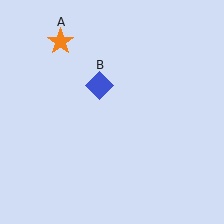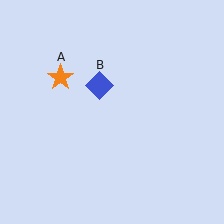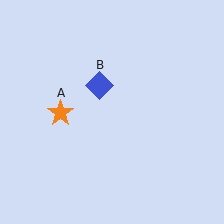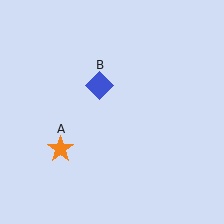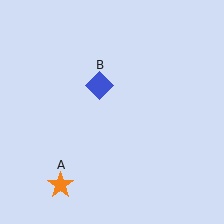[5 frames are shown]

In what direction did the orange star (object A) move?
The orange star (object A) moved down.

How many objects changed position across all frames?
1 object changed position: orange star (object A).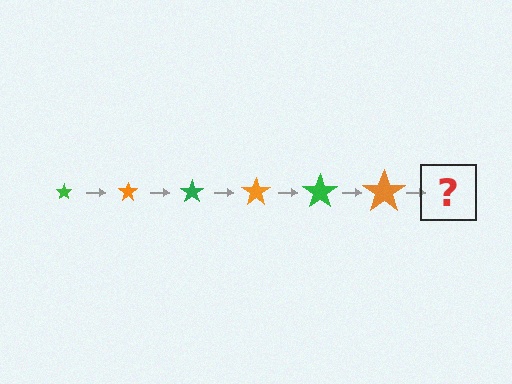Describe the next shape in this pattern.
It should be a green star, larger than the previous one.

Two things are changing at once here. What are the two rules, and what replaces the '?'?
The two rules are that the star grows larger each step and the color cycles through green and orange. The '?' should be a green star, larger than the previous one.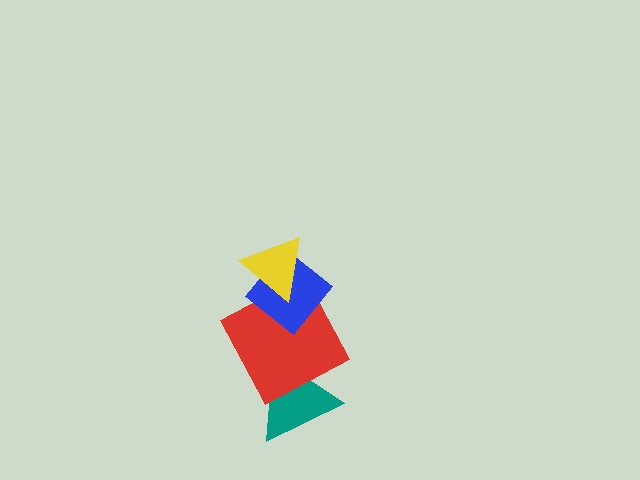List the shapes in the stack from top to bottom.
From top to bottom: the yellow triangle, the blue diamond, the red square, the teal triangle.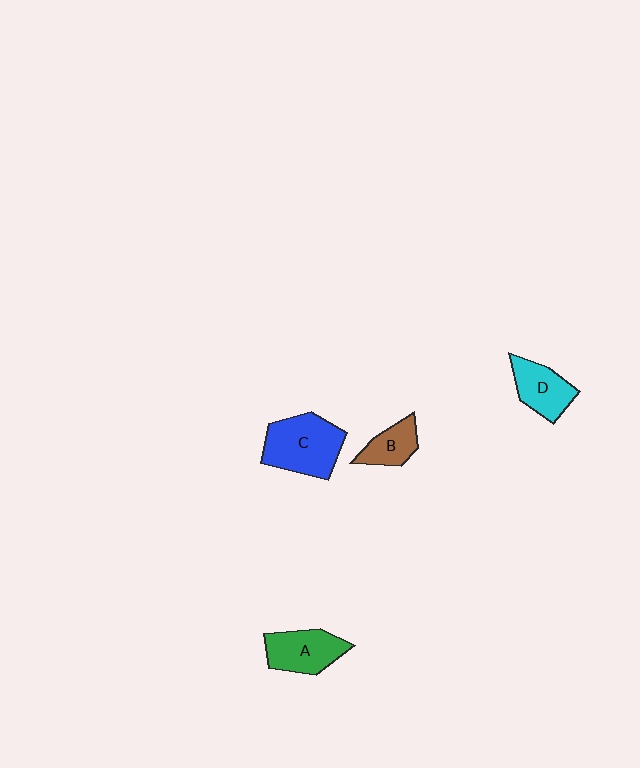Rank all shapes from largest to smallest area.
From largest to smallest: C (blue), A (green), D (cyan), B (brown).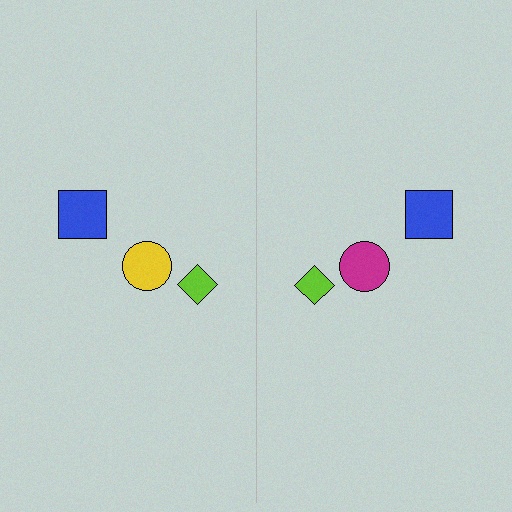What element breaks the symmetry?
The magenta circle on the right side breaks the symmetry — its mirror counterpart is yellow.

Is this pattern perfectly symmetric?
No, the pattern is not perfectly symmetric. The magenta circle on the right side breaks the symmetry — its mirror counterpart is yellow.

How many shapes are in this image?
There are 6 shapes in this image.